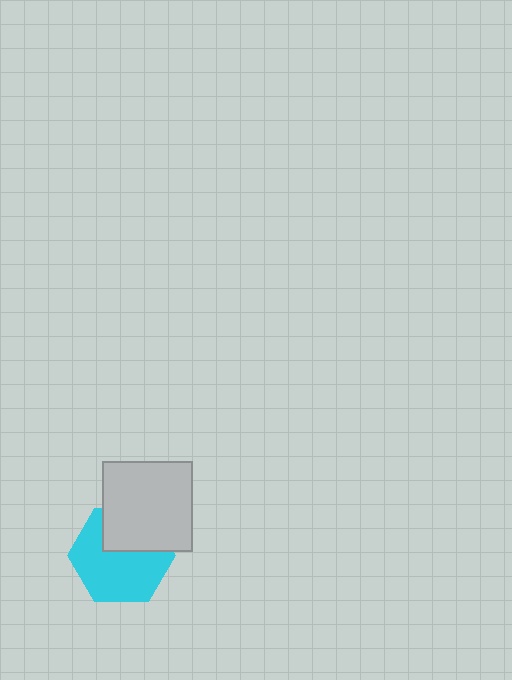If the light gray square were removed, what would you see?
You would see the complete cyan hexagon.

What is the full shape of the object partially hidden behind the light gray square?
The partially hidden object is a cyan hexagon.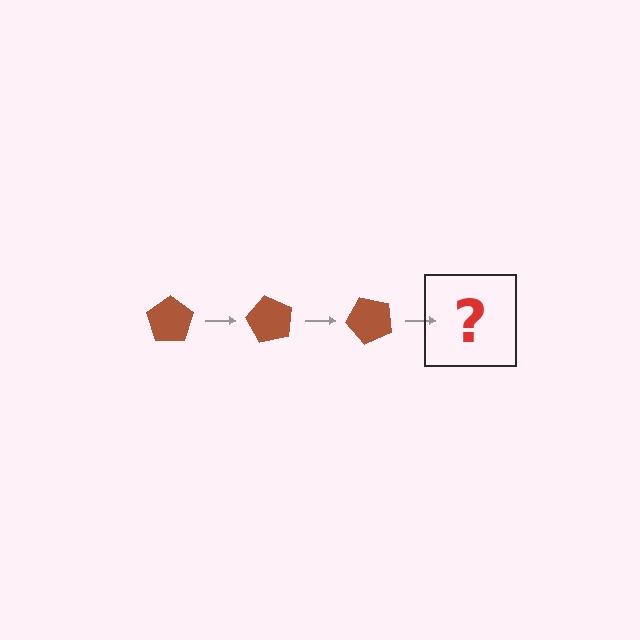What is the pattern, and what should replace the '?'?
The pattern is that the pentagon rotates 60 degrees each step. The '?' should be a brown pentagon rotated 180 degrees.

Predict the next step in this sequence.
The next step is a brown pentagon rotated 180 degrees.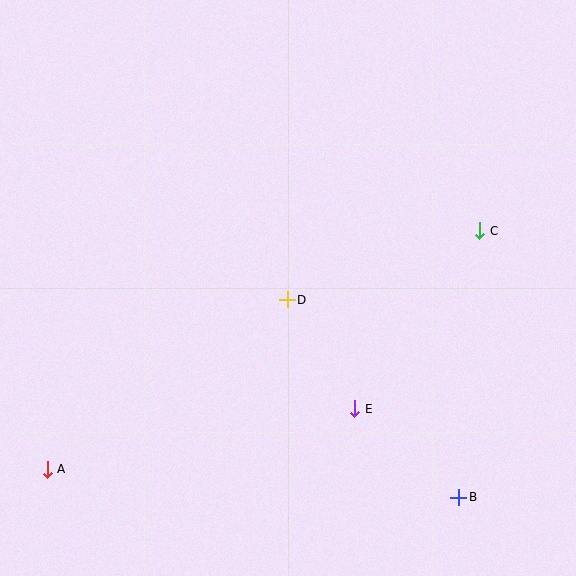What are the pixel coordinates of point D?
Point D is at (287, 300).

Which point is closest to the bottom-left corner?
Point A is closest to the bottom-left corner.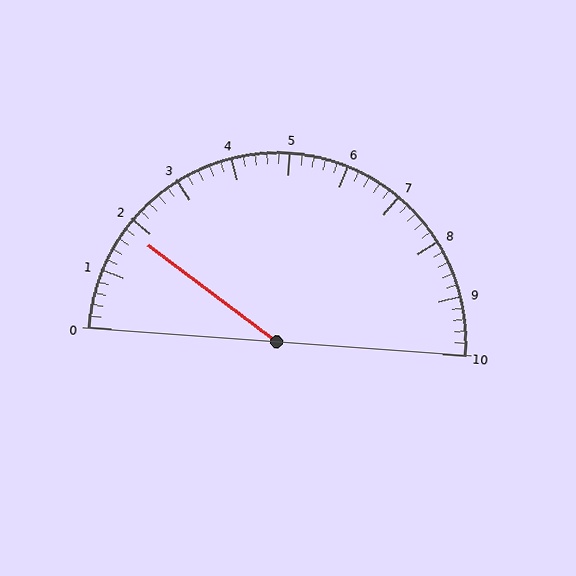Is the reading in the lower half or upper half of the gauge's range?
The reading is in the lower half of the range (0 to 10).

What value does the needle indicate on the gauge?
The needle indicates approximately 1.8.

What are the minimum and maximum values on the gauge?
The gauge ranges from 0 to 10.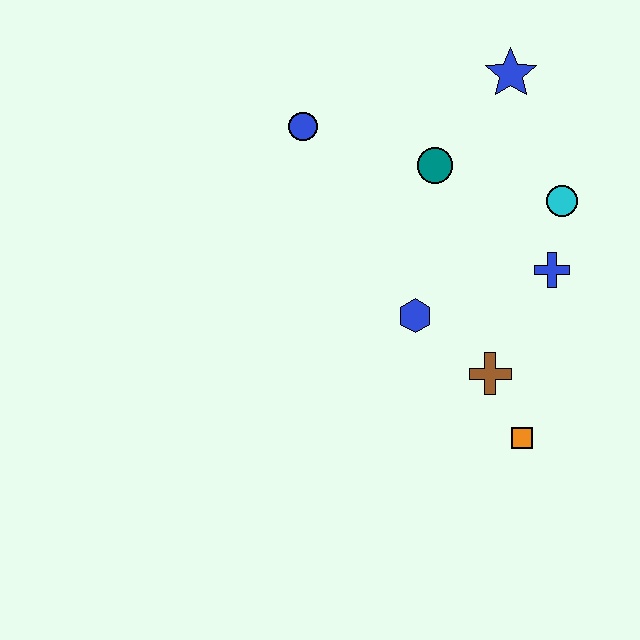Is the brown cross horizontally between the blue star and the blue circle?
Yes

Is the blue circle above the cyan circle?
Yes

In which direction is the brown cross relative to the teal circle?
The brown cross is below the teal circle.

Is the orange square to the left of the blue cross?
Yes